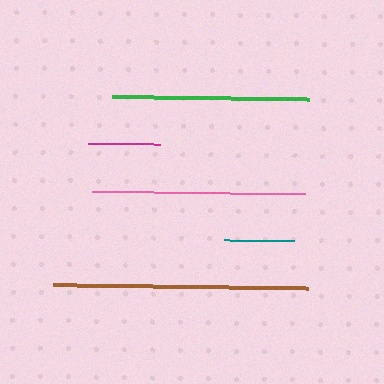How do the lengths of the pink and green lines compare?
The pink and green lines are approximately the same length.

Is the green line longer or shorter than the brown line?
The brown line is longer than the green line.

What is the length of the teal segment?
The teal segment is approximately 69 pixels long.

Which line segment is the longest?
The brown line is the longest at approximately 255 pixels.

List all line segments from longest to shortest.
From longest to shortest: brown, pink, green, magenta, teal.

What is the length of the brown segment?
The brown segment is approximately 255 pixels long.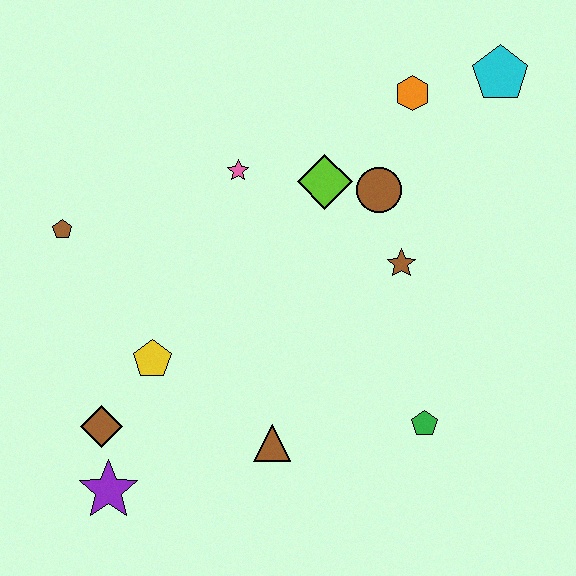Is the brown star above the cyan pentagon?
No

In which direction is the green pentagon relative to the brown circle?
The green pentagon is below the brown circle.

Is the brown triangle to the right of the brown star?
No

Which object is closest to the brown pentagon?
The yellow pentagon is closest to the brown pentagon.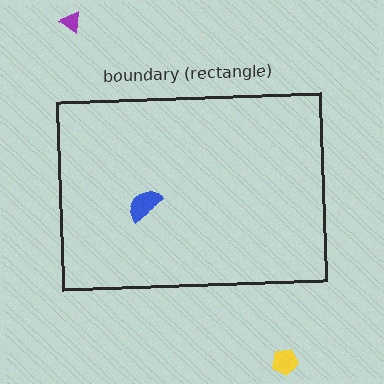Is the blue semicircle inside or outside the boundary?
Inside.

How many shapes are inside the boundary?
1 inside, 2 outside.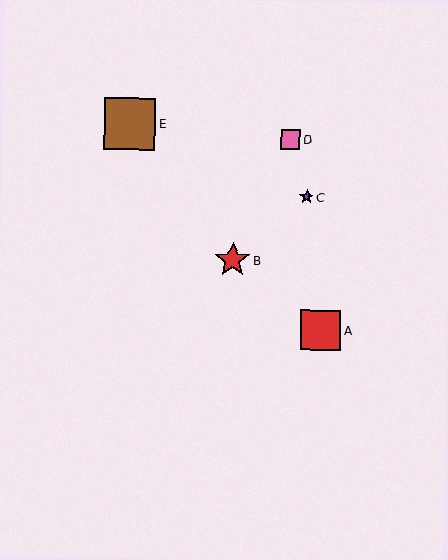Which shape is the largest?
The brown square (labeled E) is the largest.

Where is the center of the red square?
The center of the red square is at (321, 331).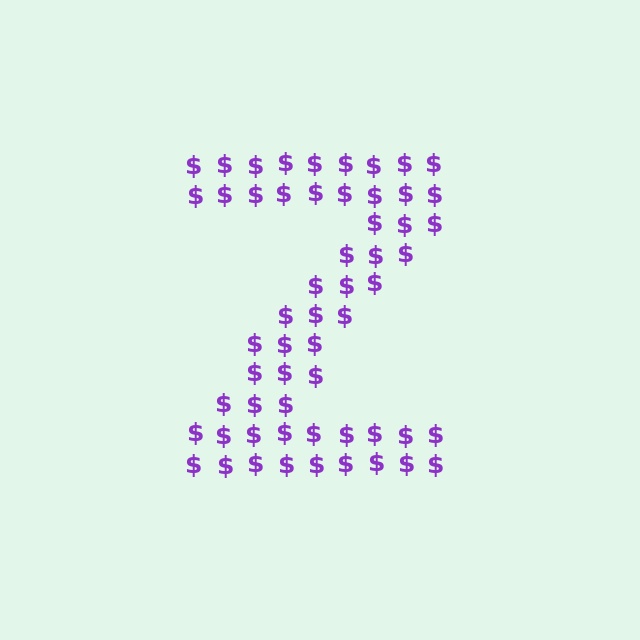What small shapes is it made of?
It is made of small dollar signs.